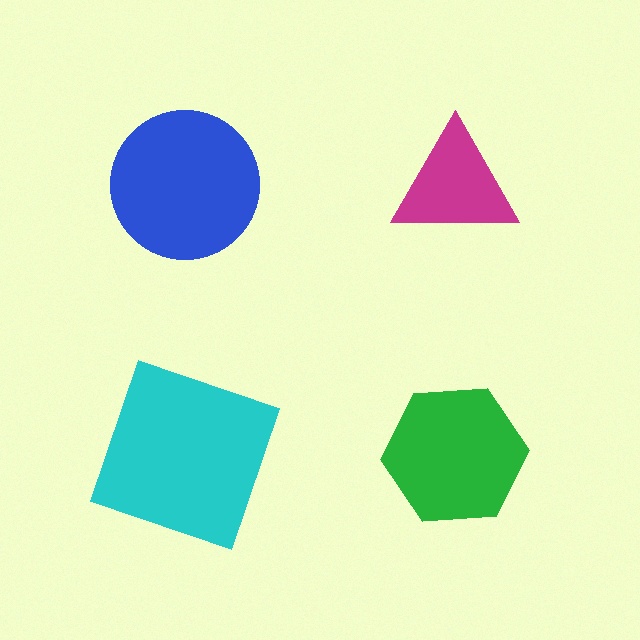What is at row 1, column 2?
A magenta triangle.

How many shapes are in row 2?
2 shapes.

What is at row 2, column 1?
A cyan square.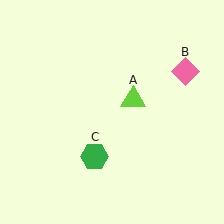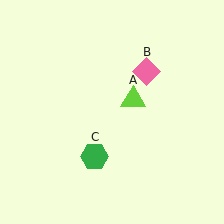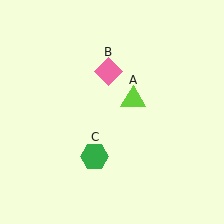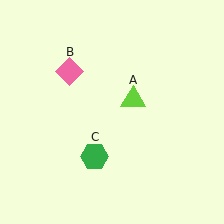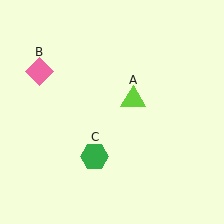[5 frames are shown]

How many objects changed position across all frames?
1 object changed position: pink diamond (object B).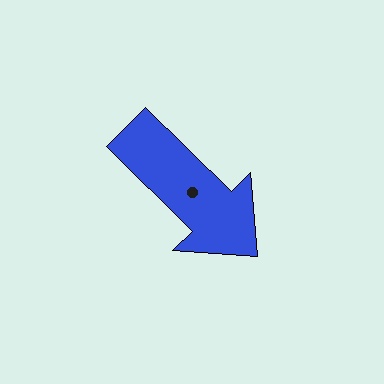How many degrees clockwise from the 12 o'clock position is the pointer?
Approximately 135 degrees.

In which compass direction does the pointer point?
Southeast.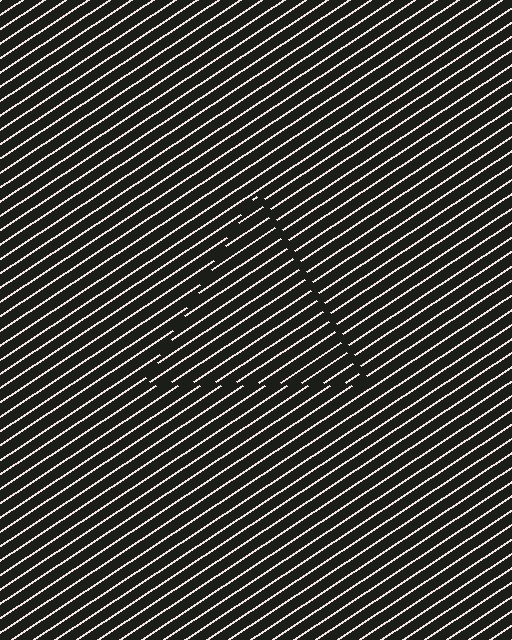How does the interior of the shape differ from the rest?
The interior of the shape contains the same grating, shifted by half a period — the contour is defined by the phase discontinuity where line-ends from the inner and outer gratings abut.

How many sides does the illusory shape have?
3 sides — the line-ends trace a triangle.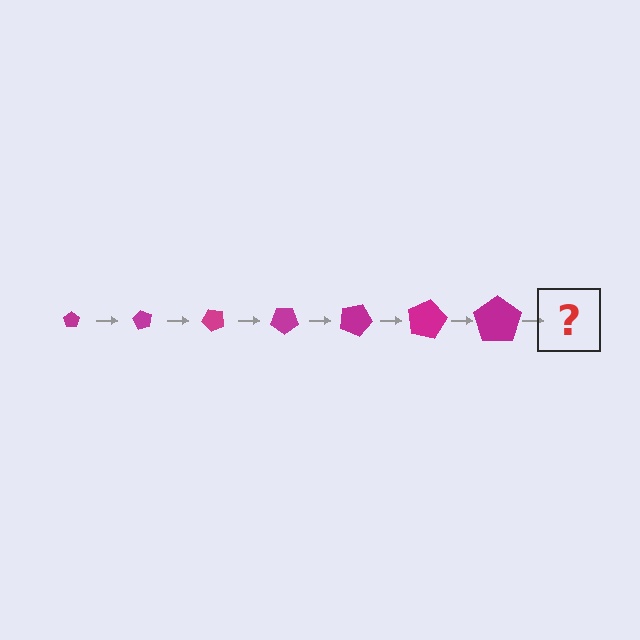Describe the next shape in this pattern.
It should be a pentagon, larger than the previous one and rotated 420 degrees from the start.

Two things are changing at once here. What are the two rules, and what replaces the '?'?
The two rules are that the pentagon grows larger each step and it rotates 60 degrees each step. The '?' should be a pentagon, larger than the previous one and rotated 420 degrees from the start.